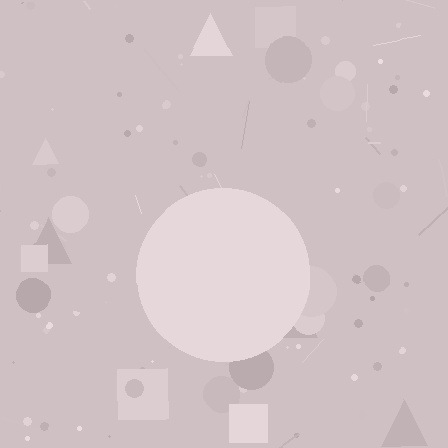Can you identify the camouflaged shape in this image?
The camouflaged shape is a circle.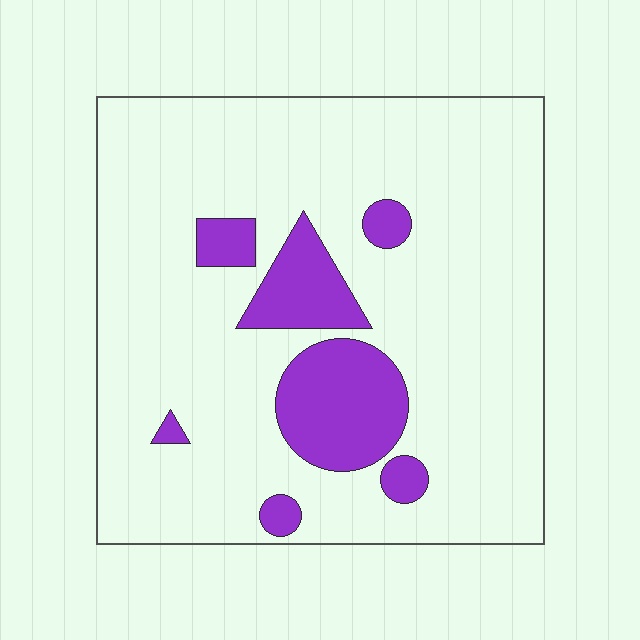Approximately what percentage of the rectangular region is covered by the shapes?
Approximately 15%.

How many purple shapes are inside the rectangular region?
7.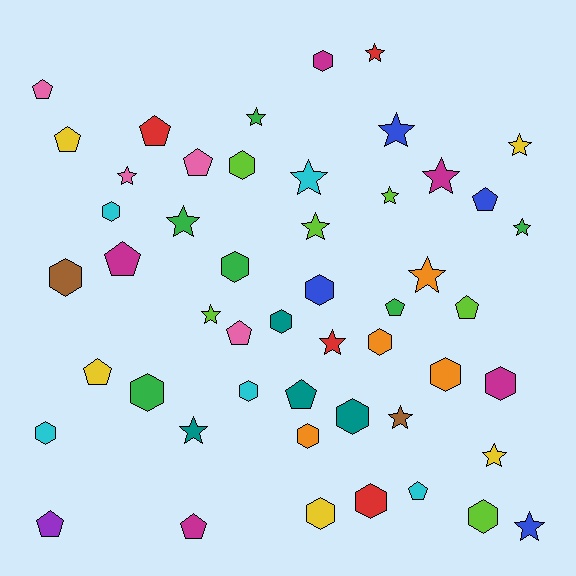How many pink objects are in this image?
There are 4 pink objects.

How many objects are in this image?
There are 50 objects.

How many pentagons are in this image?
There are 14 pentagons.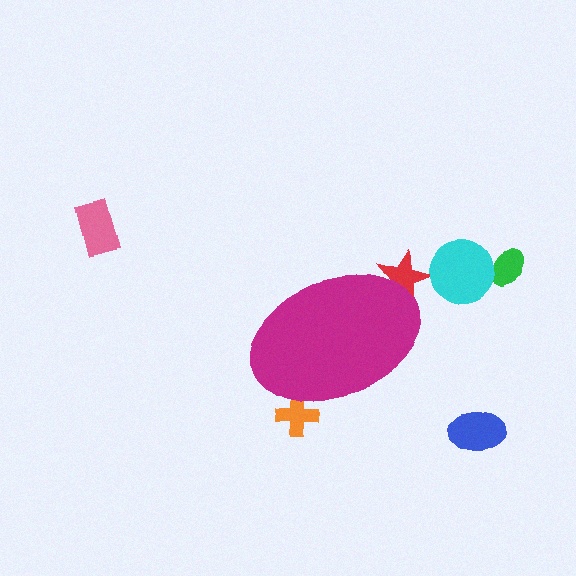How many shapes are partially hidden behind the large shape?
2 shapes are partially hidden.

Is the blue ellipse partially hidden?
No, the blue ellipse is fully visible.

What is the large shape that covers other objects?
A magenta ellipse.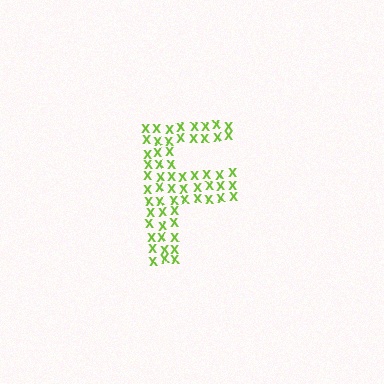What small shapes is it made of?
It is made of small letter X's.